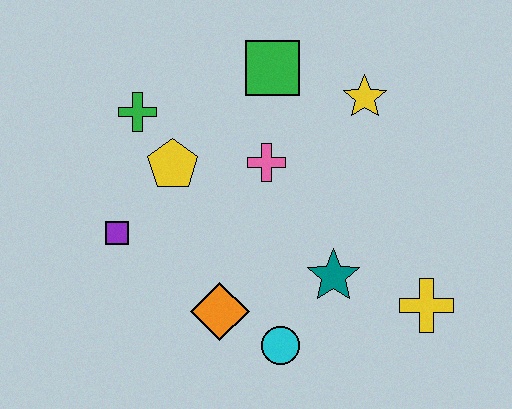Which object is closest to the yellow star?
The green square is closest to the yellow star.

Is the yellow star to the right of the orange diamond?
Yes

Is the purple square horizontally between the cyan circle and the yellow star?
No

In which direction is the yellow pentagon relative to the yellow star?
The yellow pentagon is to the left of the yellow star.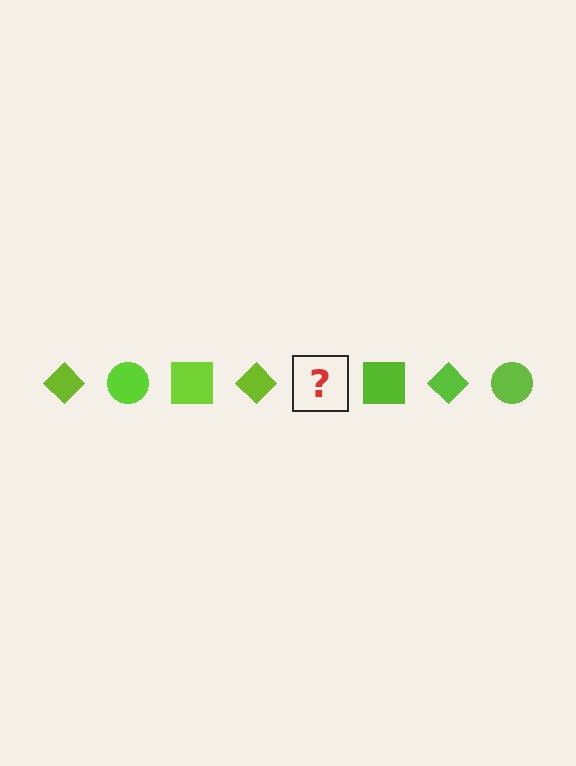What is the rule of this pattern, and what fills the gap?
The rule is that the pattern cycles through diamond, circle, square shapes in lime. The gap should be filled with a lime circle.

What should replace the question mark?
The question mark should be replaced with a lime circle.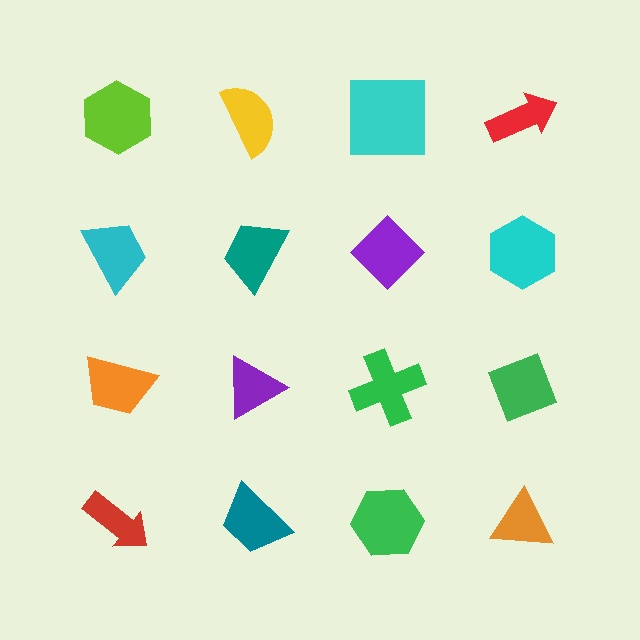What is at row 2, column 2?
A teal trapezoid.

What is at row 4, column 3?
A green hexagon.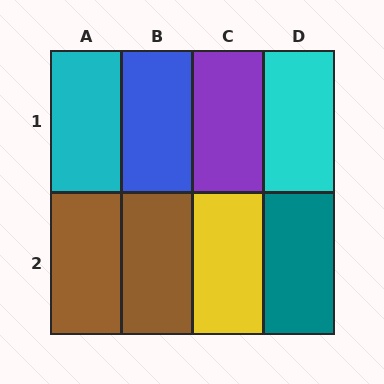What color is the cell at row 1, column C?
Purple.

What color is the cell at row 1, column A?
Cyan.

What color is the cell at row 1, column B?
Blue.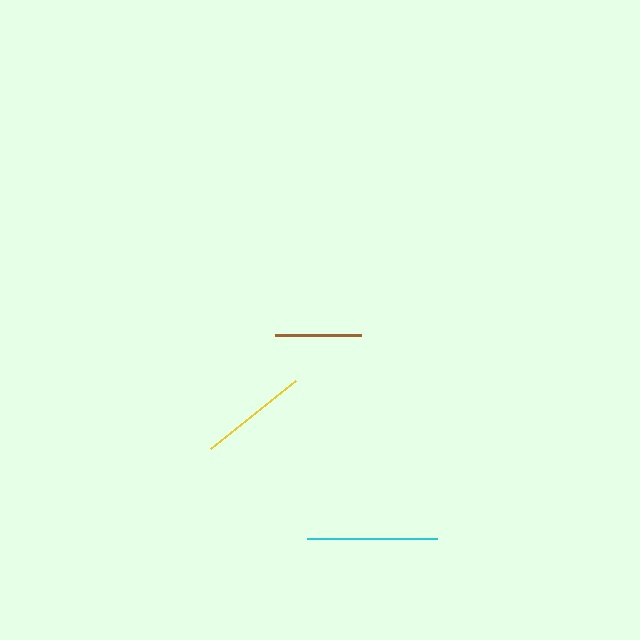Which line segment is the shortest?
The brown line is the shortest at approximately 86 pixels.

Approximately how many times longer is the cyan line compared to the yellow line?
The cyan line is approximately 1.2 times the length of the yellow line.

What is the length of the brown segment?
The brown segment is approximately 86 pixels long.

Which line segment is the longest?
The cyan line is the longest at approximately 130 pixels.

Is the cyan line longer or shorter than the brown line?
The cyan line is longer than the brown line.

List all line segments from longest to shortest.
From longest to shortest: cyan, yellow, brown.